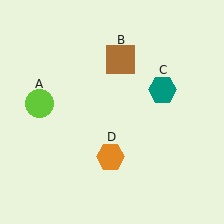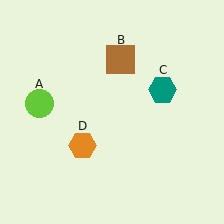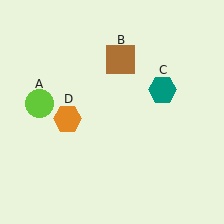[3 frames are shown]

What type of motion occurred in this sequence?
The orange hexagon (object D) rotated clockwise around the center of the scene.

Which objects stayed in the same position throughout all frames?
Lime circle (object A) and brown square (object B) and teal hexagon (object C) remained stationary.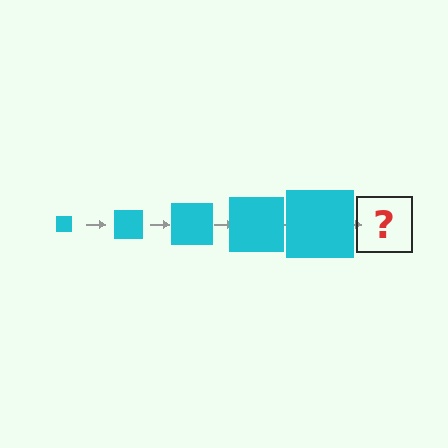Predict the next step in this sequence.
The next step is a cyan square, larger than the previous one.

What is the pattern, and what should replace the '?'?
The pattern is that the square gets progressively larger each step. The '?' should be a cyan square, larger than the previous one.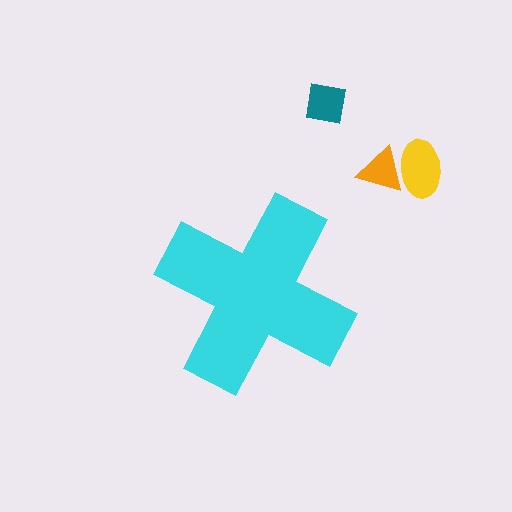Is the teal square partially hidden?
No, the teal square is fully visible.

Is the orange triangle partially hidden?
No, the orange triangle is fully visible.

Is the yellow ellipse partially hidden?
No, the yellow ellipse is fully visible.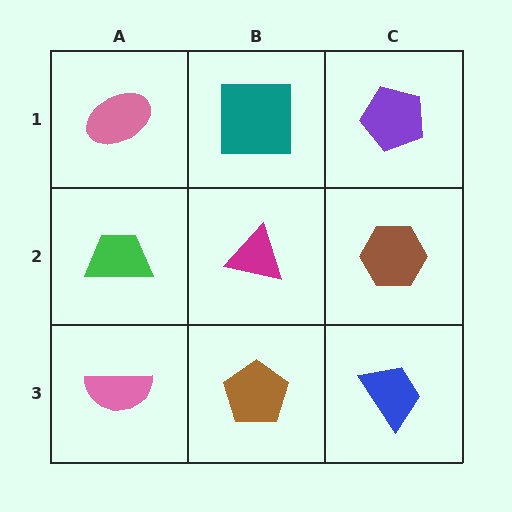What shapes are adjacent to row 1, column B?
A magenta triangle (row 2, column B), a pink ellipse (row 1, column A), a purple pentagon (row 1, column C).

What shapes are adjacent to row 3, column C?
A brown hexagon (row 2, column C), a brown pentagon (row 3, column B).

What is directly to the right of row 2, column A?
A magenta triangle.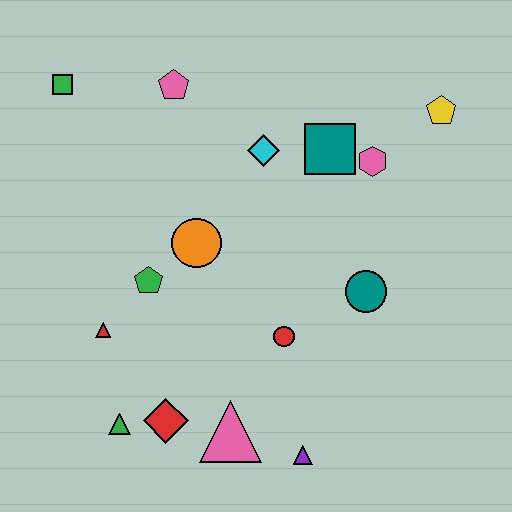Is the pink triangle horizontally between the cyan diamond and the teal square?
No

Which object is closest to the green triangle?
The red diamond is closest to the green triangle.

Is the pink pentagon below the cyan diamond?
No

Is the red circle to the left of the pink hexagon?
Yes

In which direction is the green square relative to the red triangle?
The green square is above the red triangle.